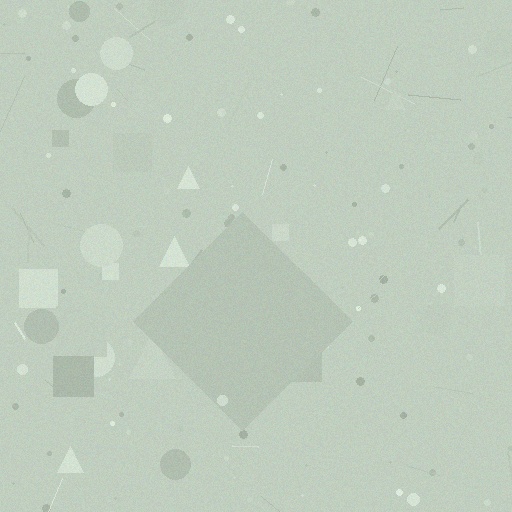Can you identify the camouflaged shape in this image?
The camouflaged shape is a diamond.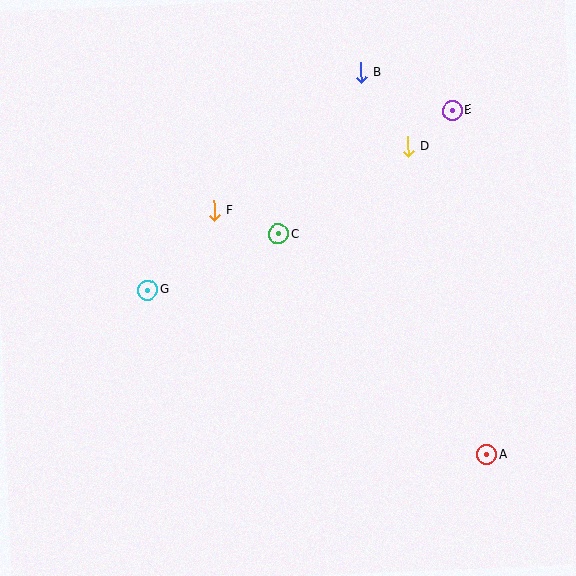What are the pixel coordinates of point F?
Point F is at (214, 211).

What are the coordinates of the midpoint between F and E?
The midpoint between F and E is at (333, 161).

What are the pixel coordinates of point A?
Point A is at (486, 455).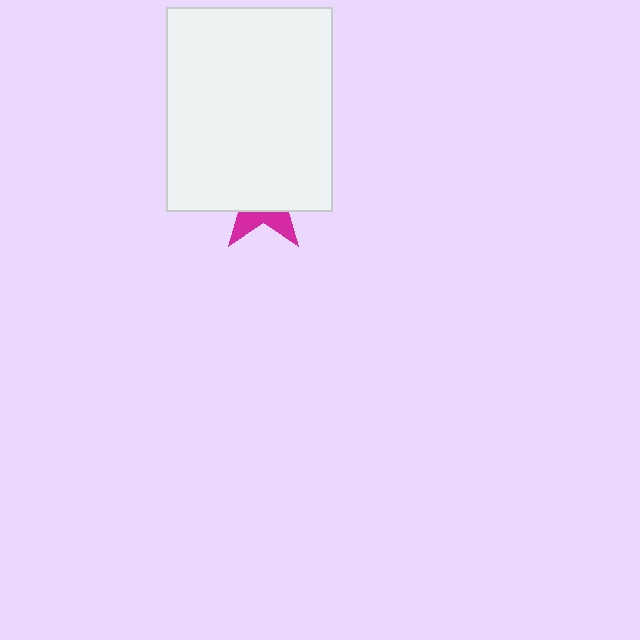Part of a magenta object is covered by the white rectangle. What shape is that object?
It is a star.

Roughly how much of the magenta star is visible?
A small part of it is visible (roughly 30%).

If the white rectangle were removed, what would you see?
You would see the complete magenta star.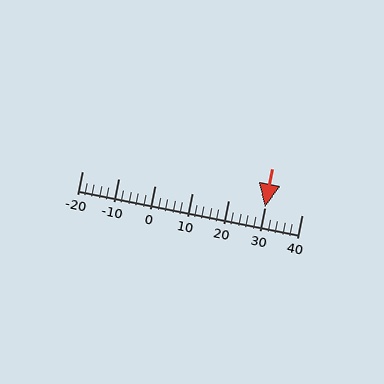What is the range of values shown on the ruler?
The ruler shows values from -20 to 40.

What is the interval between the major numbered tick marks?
The major tick marks are spaced 10 units apart.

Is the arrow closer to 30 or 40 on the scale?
The arrow is closer to 30.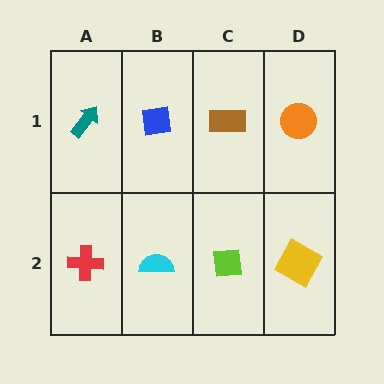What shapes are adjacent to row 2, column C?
A brown rectangle (row 1, column C), a cyan semicircle (row 2, column B), a yellow square (row 2, column D).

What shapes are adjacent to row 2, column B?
A blue square (row 1, column B), a red cross (row 2, column A), a lime square (row 2, column C).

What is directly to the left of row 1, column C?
A blue square.